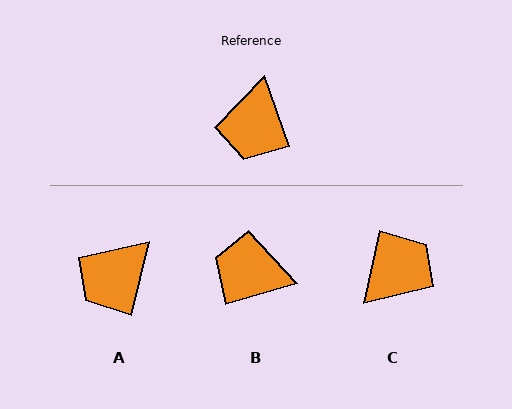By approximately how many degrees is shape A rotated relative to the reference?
Approximately 34 degrees clockwise.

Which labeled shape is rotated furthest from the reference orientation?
C, about 148 degrees away.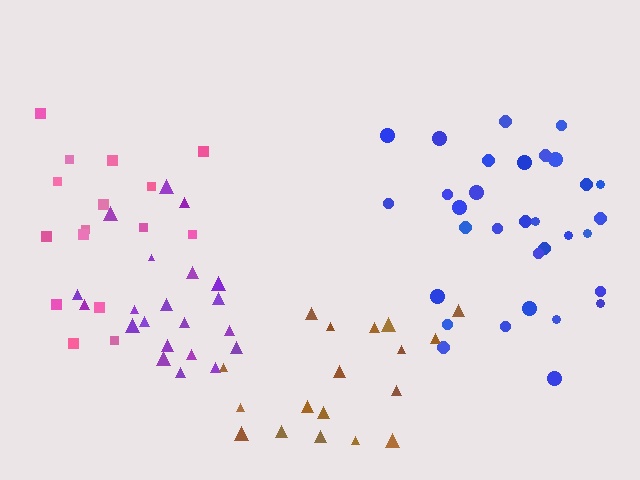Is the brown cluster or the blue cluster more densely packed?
Blue.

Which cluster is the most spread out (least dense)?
Pink.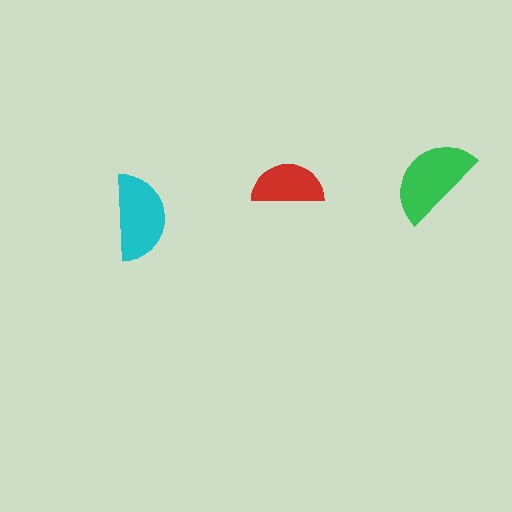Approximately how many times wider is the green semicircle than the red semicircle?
About 1.5 times wider.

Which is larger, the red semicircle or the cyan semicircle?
The cyan one.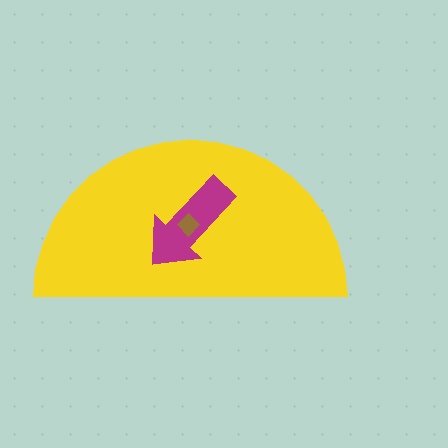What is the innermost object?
The brown diamond.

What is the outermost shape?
The yellow semicircle.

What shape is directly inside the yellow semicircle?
The magenta arrow.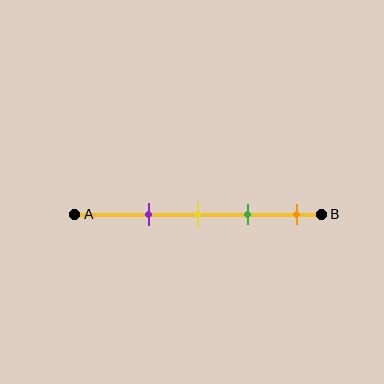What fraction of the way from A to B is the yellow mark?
The yellow mark is approximately 50% (0.5) of the way from A to B.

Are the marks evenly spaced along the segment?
Yes, the marks are approximately evenly spaced.